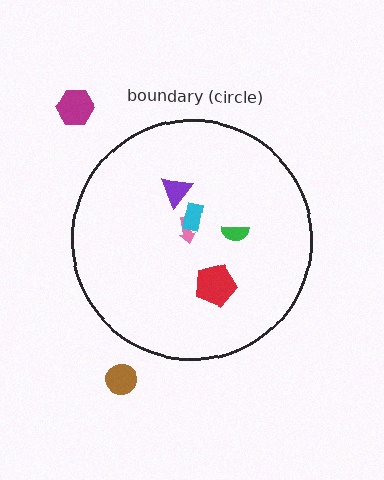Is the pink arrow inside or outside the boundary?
Inside.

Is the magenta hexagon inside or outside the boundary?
Outside.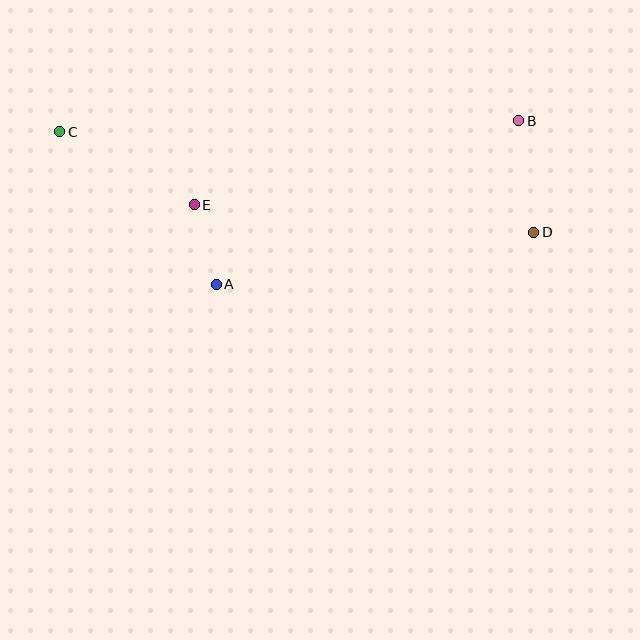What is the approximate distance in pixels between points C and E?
The distance between C and E is approximately 153 pixels.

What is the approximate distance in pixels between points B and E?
The distance between B and E is approximately 335 pixels.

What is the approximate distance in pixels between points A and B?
The distance between A and B is approximately 344 pixels.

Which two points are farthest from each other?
Points C and D are farthest from each other.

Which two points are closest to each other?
Points A and E are closest to each other.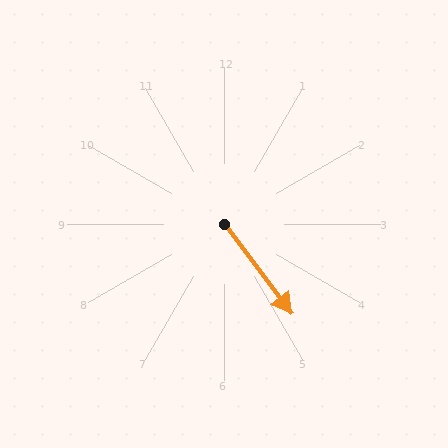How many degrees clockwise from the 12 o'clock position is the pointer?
Approximately 143 degrees.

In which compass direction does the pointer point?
Southeast.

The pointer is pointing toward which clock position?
Roughly 5 o'clock.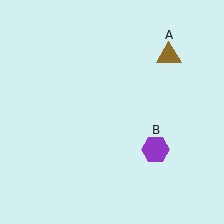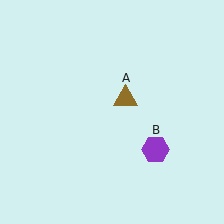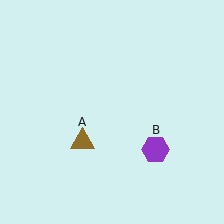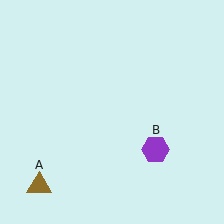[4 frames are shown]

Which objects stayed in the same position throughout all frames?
Purple hexagon (object B) remained stationary.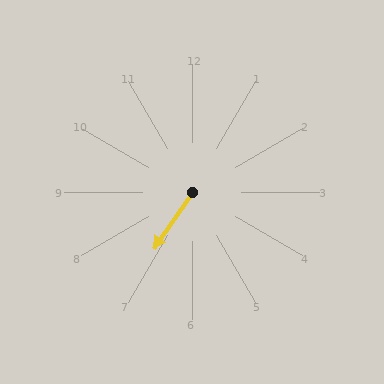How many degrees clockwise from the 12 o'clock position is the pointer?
Approximately 214 degrees.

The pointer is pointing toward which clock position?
Roughly 7 o'clock.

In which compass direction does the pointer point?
Southwest.